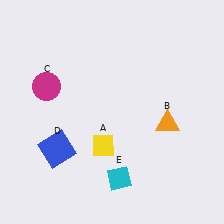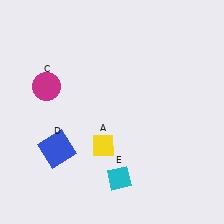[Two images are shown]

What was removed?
The orange triangle (B) was removed in Image 2.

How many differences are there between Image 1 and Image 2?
There is 1 difference between the two images.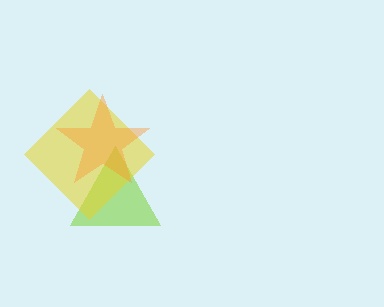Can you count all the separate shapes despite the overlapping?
Yes, there are 3 separate shapes.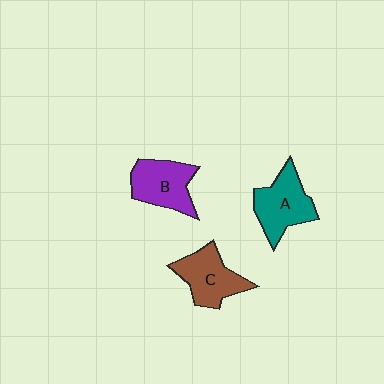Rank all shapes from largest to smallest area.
From largest to smallest: A (teal), B (purple), C (brown).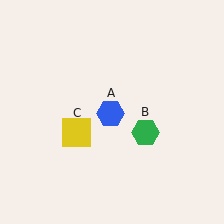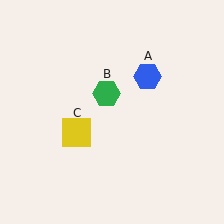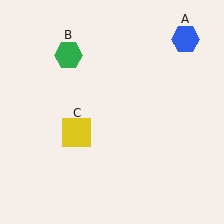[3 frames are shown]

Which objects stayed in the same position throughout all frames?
Yellow square (object C) remained stationary.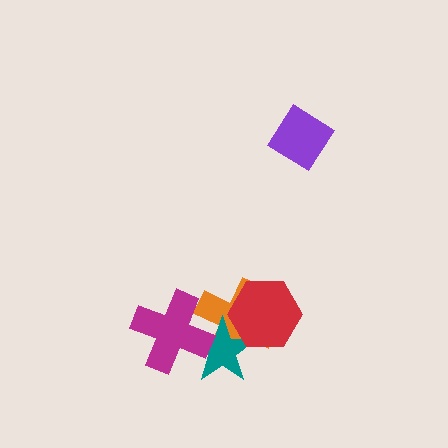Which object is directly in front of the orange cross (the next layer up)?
The teal star is directly in front of the orange cross.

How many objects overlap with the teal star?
3 objects overlap with the teal star.